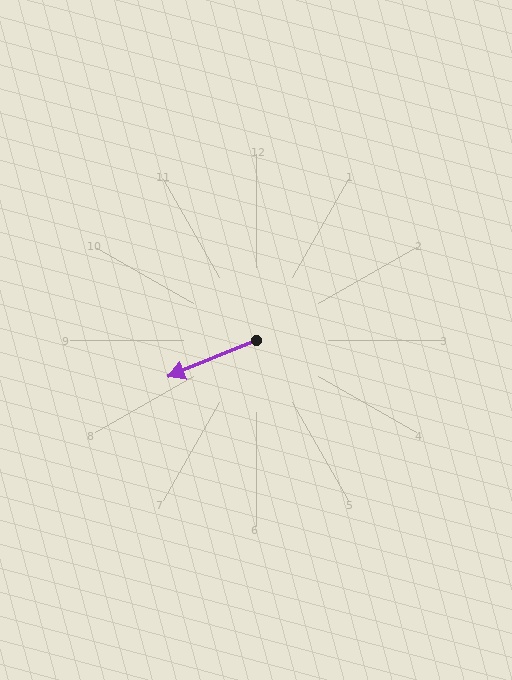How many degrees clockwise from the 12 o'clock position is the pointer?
Approximately 247 degrees.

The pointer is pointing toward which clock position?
Roughly 8 o'clock.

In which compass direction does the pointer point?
Southwest.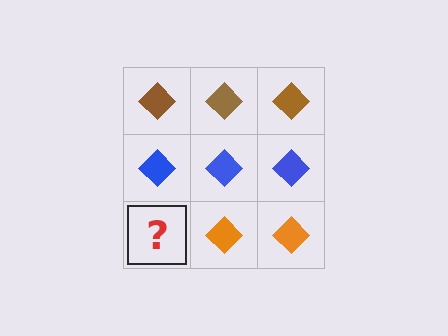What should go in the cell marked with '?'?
The missing cell should contain an orange diamond.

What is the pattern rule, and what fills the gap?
The rule is that each row has a consistent color. The gap should be filled with an orange diamond.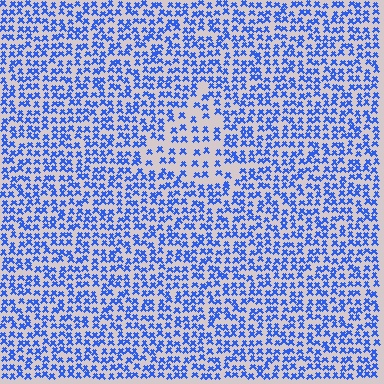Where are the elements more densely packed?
The elements are more densely packed outside the triangle boundary.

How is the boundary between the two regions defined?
The boundary is defined by a change in element density (approximately 1.8x ratio). All elements are the same color, size, and shape.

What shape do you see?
I see a triangle.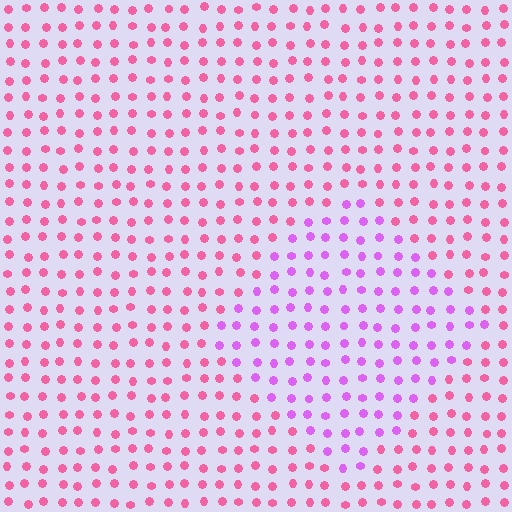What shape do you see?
I see a diamond.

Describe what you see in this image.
The image is filled with small pink elements in a uniform arrangement. A diamond-shaped region is visible where the elements are tinted to a slightly different hue, forming a subtle color boundary.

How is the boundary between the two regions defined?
The boundary is defined purely by a slight shift in hue (about 42 degrees). Spacing, size, and orientation are identical on both sides.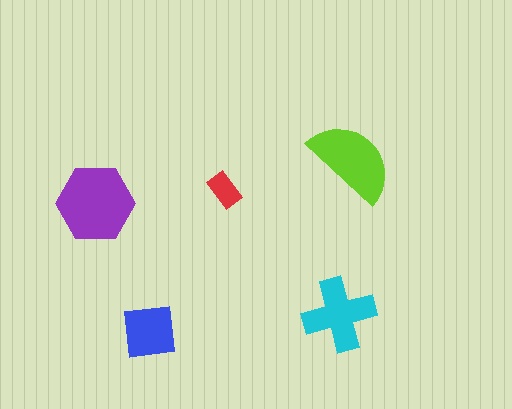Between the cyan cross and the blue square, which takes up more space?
The cyan cross.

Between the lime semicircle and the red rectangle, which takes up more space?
The lime semicircle.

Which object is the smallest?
The red rectangle.